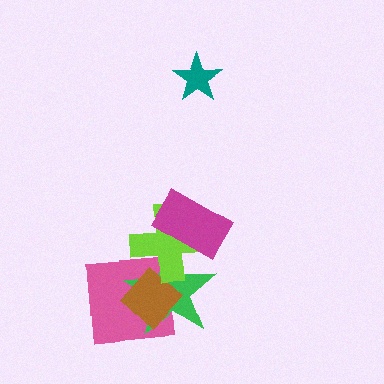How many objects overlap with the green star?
4 objects overlap with the green star.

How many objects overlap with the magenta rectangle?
2 objects overlap with the magenta rectangle.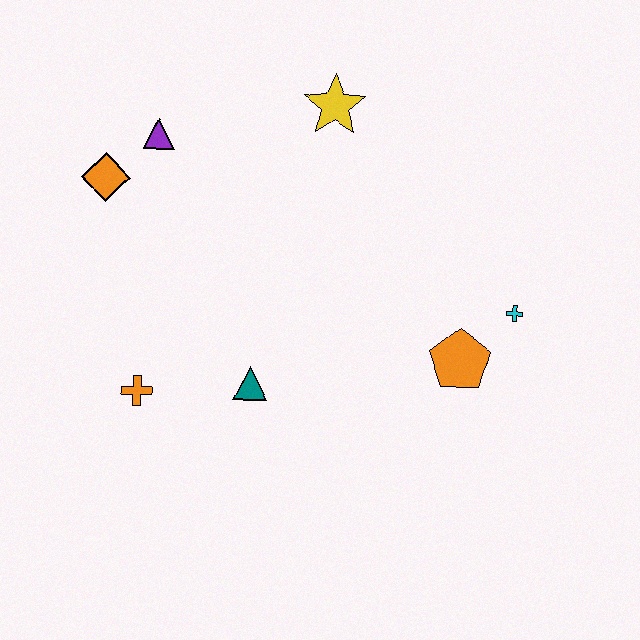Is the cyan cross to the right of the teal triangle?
Yes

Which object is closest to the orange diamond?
The purple triangle is closest to the orange diamond.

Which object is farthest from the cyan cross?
The orange diamond is farthest from the cyan cross.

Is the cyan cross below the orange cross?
No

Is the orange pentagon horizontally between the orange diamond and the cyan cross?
Yes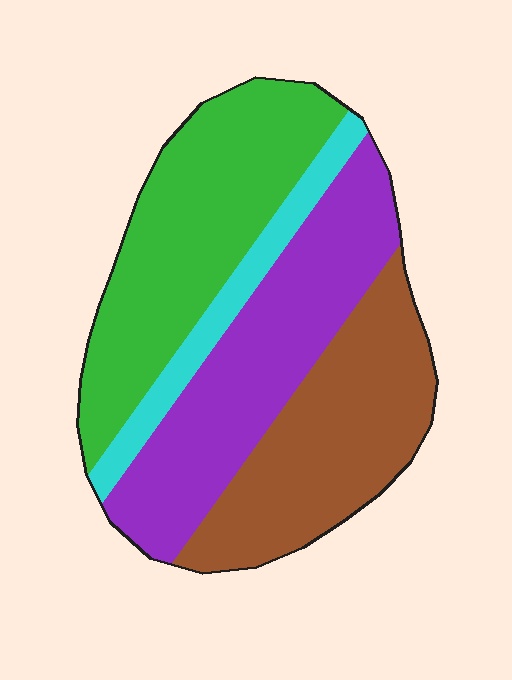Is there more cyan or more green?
Green.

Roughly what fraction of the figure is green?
Green takes up between a quarter and a half of the figure.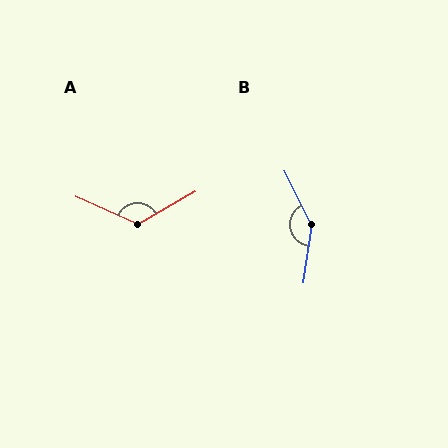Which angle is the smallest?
A, at approximately 126 degrees.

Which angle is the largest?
B, at approximately 145 degrees.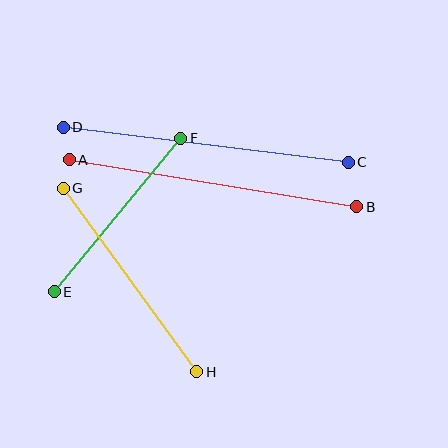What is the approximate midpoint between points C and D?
The midpoint is at approximately (206, 145) pixels.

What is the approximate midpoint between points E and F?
The midpoint is at approximately (117, 215) pixels.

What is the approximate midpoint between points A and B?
The midpoint is at approximately (213, 183) pixels.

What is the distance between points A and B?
The distance is approximately 292 pixels.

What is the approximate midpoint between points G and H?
The midpoint is at approximately (130, 280) pixels.